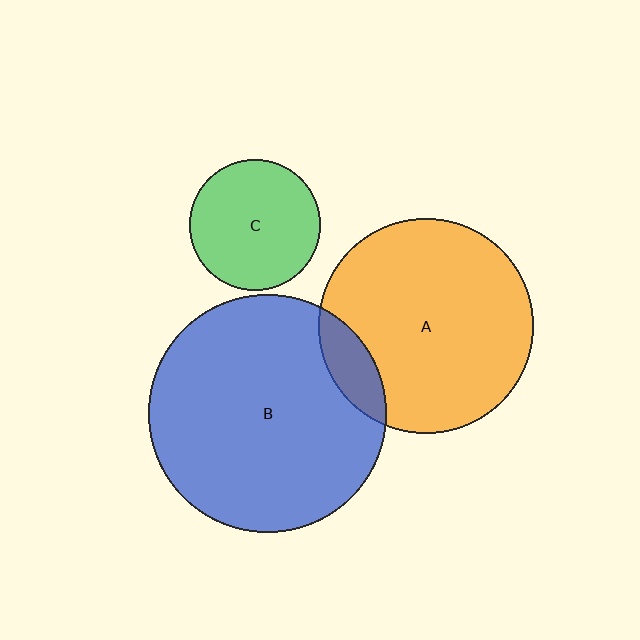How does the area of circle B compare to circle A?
Approximately 1.2 times.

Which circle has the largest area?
Circle B (blue).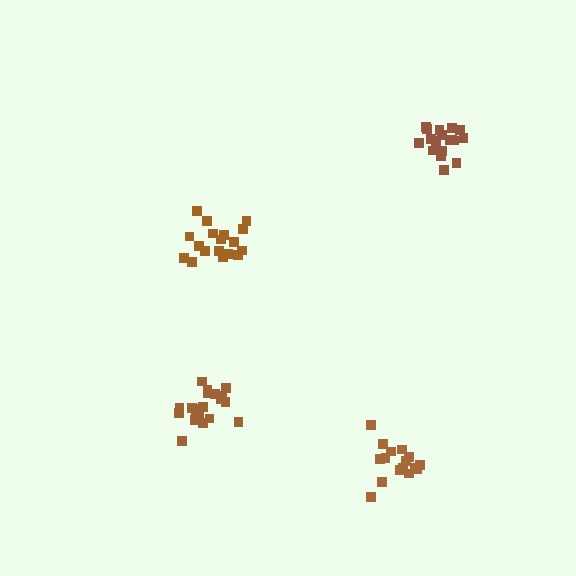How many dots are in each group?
Group 1: 18 dots, Group 2: 18 dots, Group 3: 21 dots, Group 4: 16 dots (73 total).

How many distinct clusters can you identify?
There are 4 distinct clusters.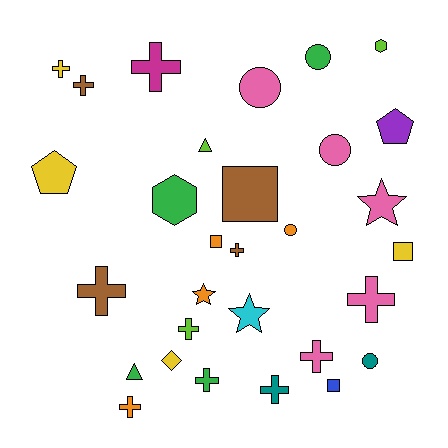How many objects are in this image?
There are 30 objects.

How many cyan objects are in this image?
There is 1 cyan object.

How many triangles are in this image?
There are 2 triangles.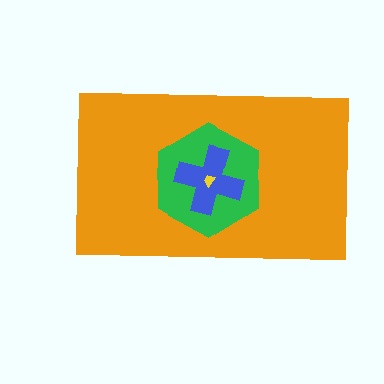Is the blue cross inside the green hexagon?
Yes.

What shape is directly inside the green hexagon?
The blue cross.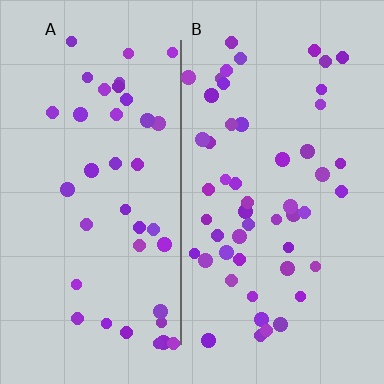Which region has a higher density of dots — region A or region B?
B (the right).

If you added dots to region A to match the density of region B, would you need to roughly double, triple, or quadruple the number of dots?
Approximately double.